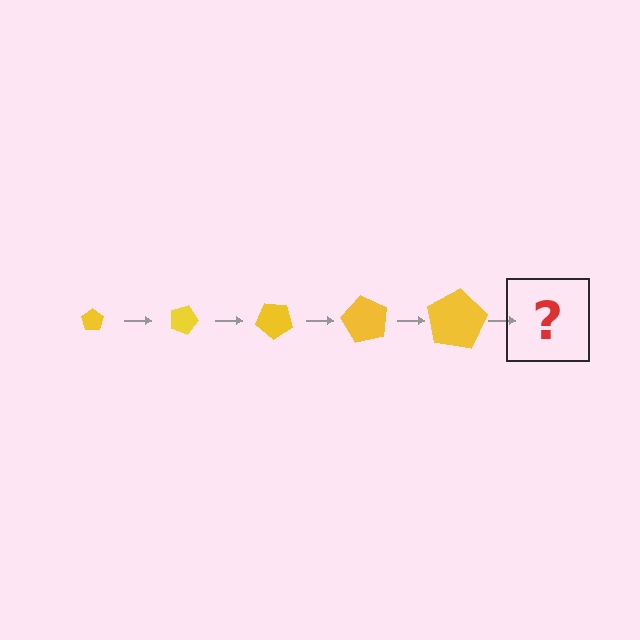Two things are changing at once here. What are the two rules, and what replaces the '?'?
The two rules are that the pentagon grows larger each step and it rotates 20 degrees each step. The '?' should be a pentagon, larger than the previous one and rotated 100 degrees from the start.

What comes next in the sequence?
The next element should be a pentagon, larger than the previous one and rotated 100 degrees from the start.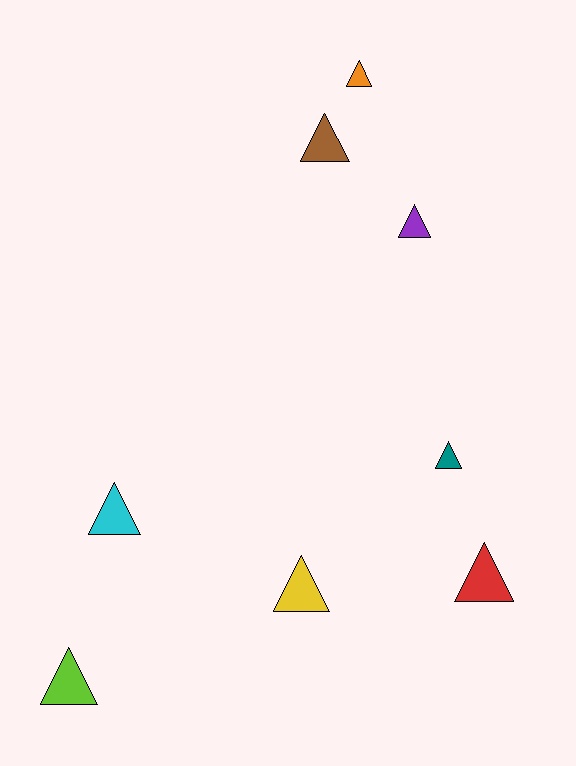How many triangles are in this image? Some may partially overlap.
There are 8 triangles.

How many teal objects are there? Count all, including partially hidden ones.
There is 1 teal object.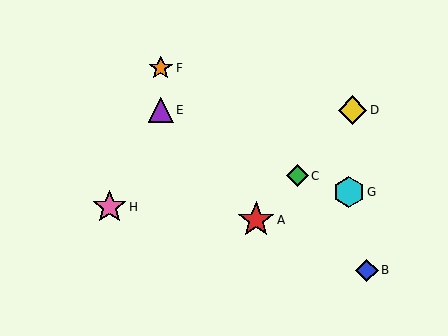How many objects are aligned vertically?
2 objects (E, F) are aligned vertically.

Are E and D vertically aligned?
No, E is at x≈161 and D is at x≈353.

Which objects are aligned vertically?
Objects E, F are aligned vertically.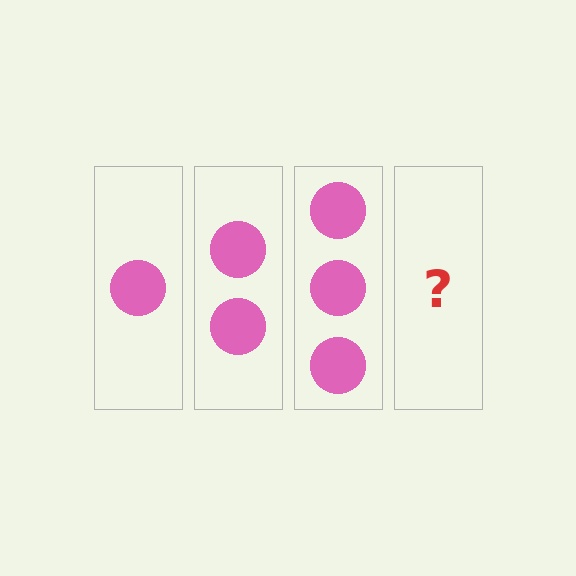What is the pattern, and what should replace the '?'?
The pattern is that each step adds one more circle. The '?' should be 4 circles.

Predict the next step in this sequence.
The next step is 4 circles.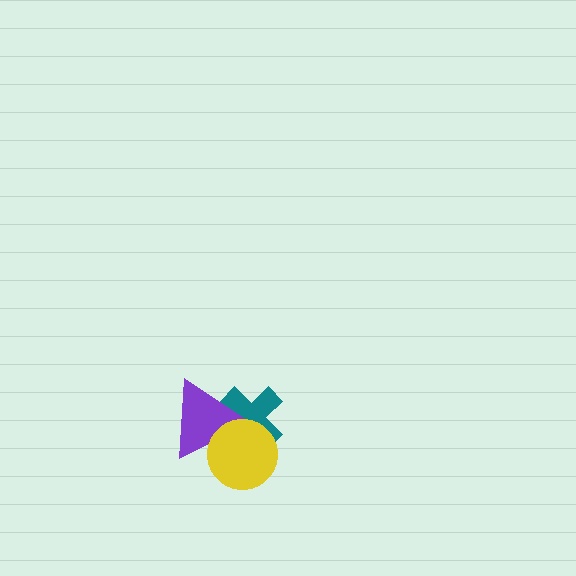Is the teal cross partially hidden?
Yes, it is partially covered by another shape.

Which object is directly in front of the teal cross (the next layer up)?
The purple triangle is directly in front of the teal cross.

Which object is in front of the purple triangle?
The yellow circle is in front of the purple triangle.